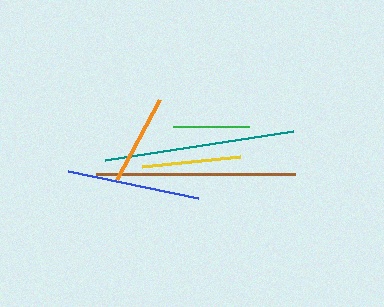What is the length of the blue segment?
The blue segment is approximately 133 pixels long.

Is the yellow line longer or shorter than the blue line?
The blue line is longer than the yellow line.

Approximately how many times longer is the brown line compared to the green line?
The brown line is approximately 2.6 times the length of the green line.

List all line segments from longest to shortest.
From longest to shortest: brown, teal, blue, yellow, orange, green.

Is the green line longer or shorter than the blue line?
The blue line is longer than the green line.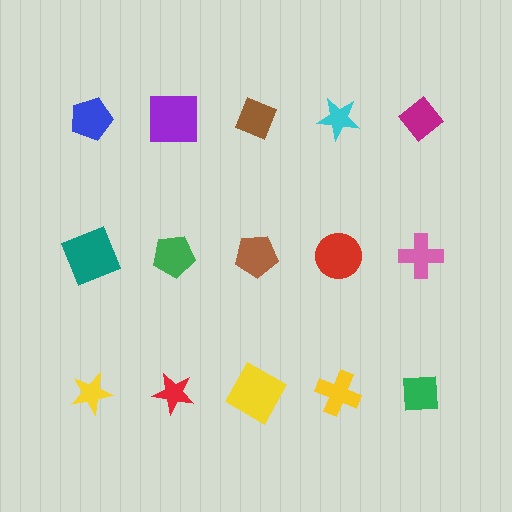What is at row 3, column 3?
A yellow square.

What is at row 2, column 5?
A pink cross.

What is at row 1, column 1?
A blue pentagon.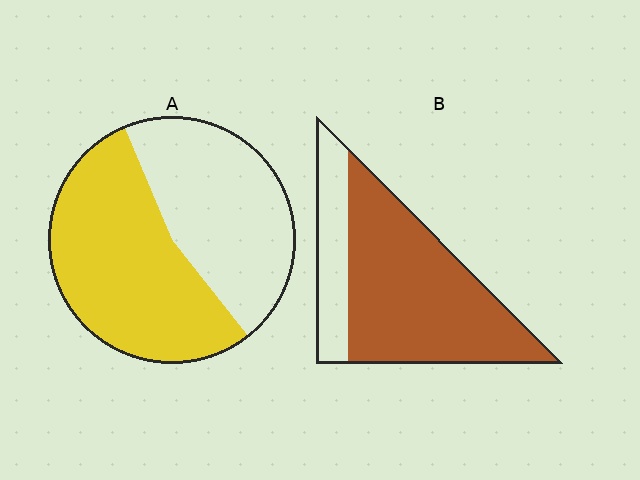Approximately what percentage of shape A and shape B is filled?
A is approximately 55% and B is approximately 75%.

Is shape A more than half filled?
Yes.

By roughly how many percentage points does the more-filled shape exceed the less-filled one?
By roughly 20 percentage points (B over A).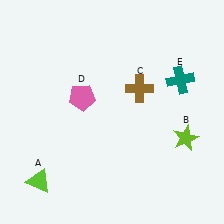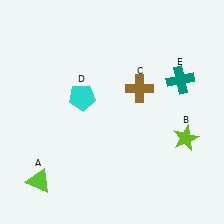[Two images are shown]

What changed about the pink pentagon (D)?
In Image 1, D is pink. In Image 2, it changed to cyan.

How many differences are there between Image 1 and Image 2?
There is 1 difference between the two images.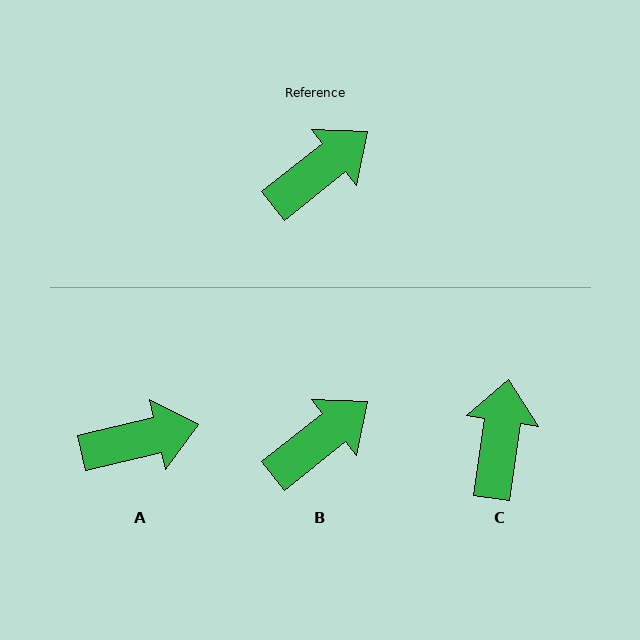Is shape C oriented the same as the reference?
No, it is off by about 44 degrees.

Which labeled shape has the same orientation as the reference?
B.